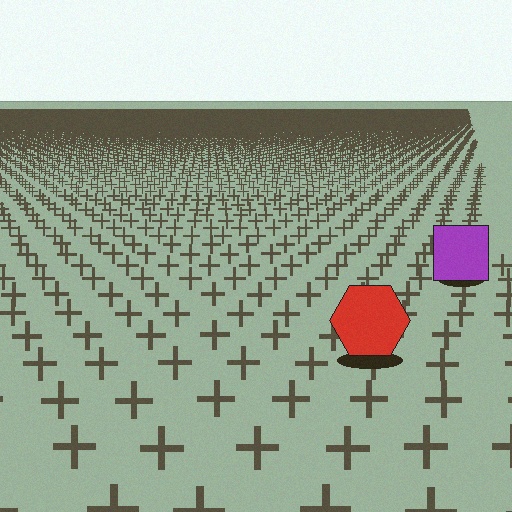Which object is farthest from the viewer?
The purple square is farthest from the viewer. It appears smaller and the ground texture around it is denser.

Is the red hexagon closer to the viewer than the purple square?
Yes. The red hexagon is closer — you can tell from the texture gradient: the ground texture is coarser near it.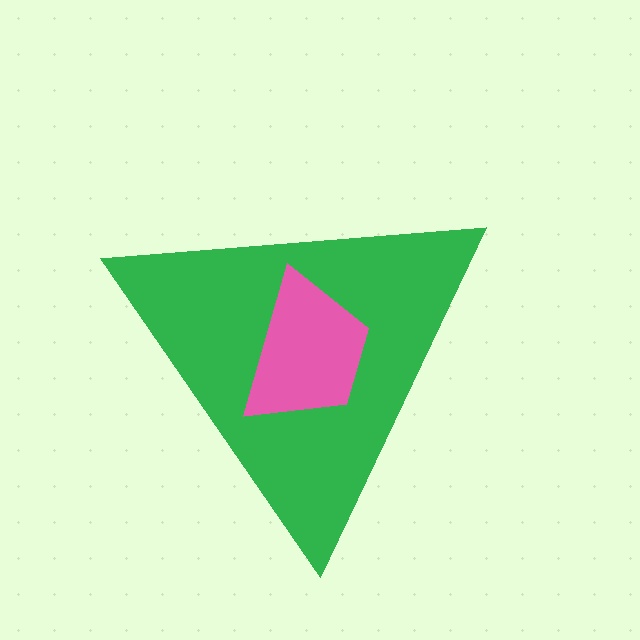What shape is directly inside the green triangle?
The pink trapezoid.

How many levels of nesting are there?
2.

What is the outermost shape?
The green triangle.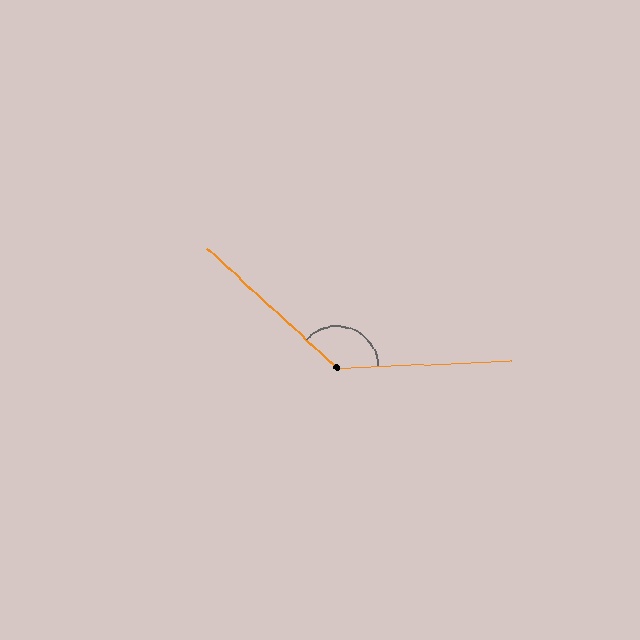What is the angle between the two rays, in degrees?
Approximately 135 degrees.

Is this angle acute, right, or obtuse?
It is obtuse.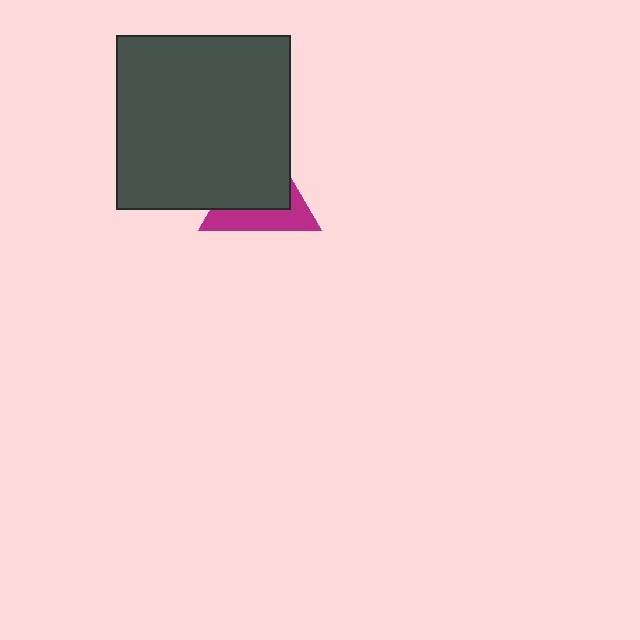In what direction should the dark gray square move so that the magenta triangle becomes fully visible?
The dark gray square should move toward the upper-left. That is the shortest direction to clear the overlap and leave the magenta triangle fully visible.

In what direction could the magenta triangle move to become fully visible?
The magenta triangle could move toward the lower-right. That would shift it out from behind the dark gray square entirely.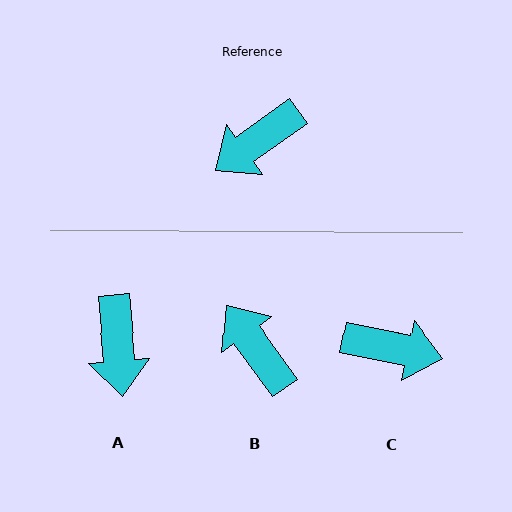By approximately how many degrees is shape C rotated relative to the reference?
Approximately 133 degrees counter-clockwise.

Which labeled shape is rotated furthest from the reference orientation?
C, about 133 degrees away.